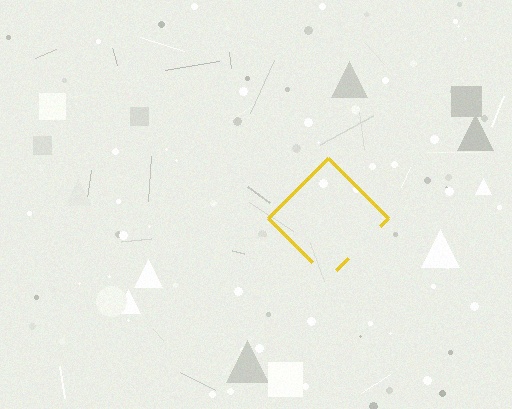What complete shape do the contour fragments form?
The contour fragments form a diamond.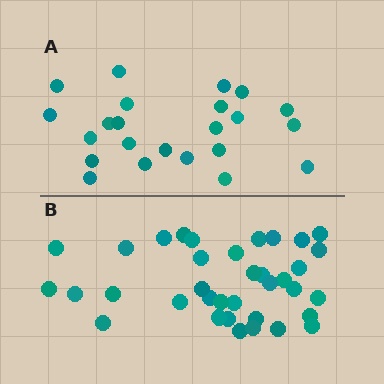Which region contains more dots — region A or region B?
Region B (the bottom region) has more dots.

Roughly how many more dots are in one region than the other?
Region B has approximately 15 more dots than region A.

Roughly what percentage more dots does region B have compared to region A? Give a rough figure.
About 55% more.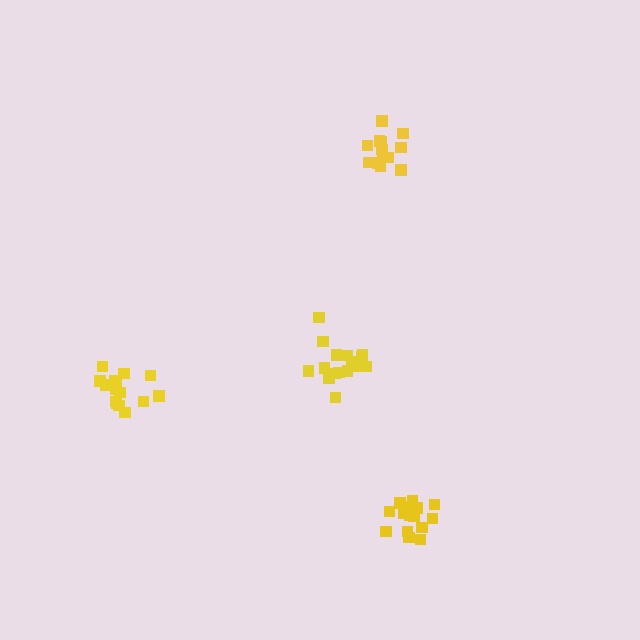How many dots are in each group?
Group 1: 15 dots, Group 2: 13 dots, Group 3: 16 dots, Group 4: 17 dots (61 total).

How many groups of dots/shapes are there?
There are 4 groups.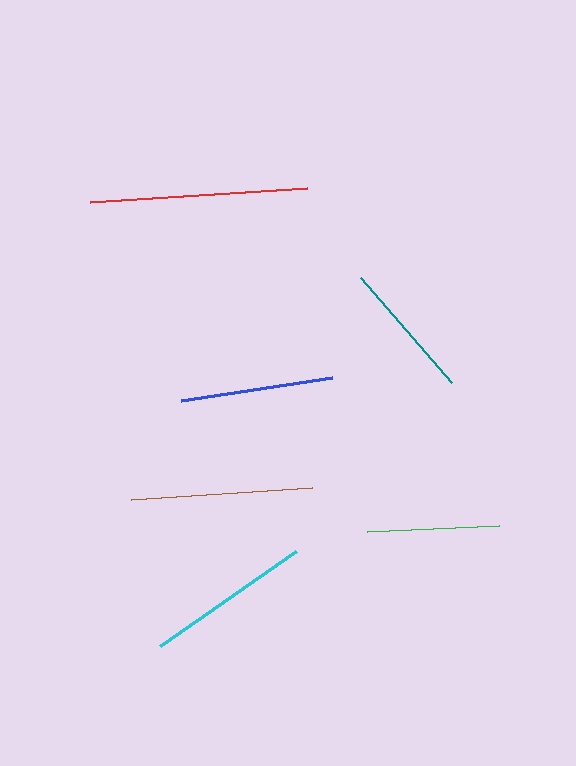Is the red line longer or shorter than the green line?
The red line is longer than the green line.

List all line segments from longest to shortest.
From longest to shortest: red, brown, cyan, blue, teal, green.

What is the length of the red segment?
The red segment is approximately 217 pixels long.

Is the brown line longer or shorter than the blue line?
The brown line is longer than the blue line.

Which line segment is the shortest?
The green line is the shortest at approximately 132 pixels.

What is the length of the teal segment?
The teal segment is approximately 139 pixels long.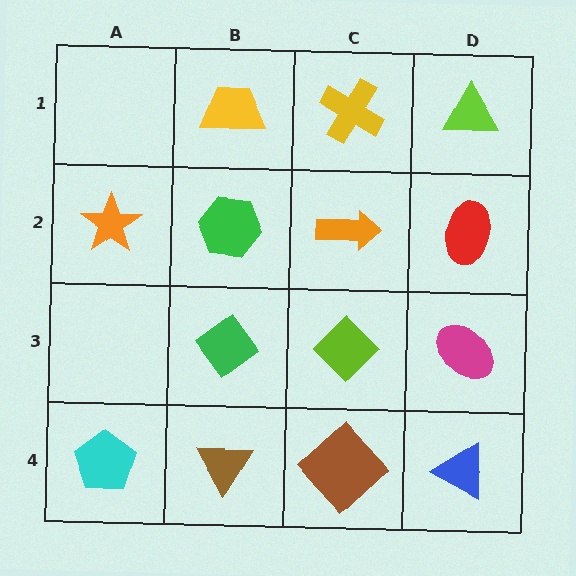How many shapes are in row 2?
4 shapes.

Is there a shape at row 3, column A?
No, that cell is empty.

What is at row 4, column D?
A blue triangle.